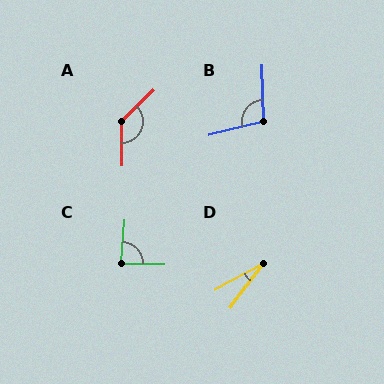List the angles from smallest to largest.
D (24°), C (86°), B (102°), A (133°).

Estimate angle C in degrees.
Approximately 86 degrees.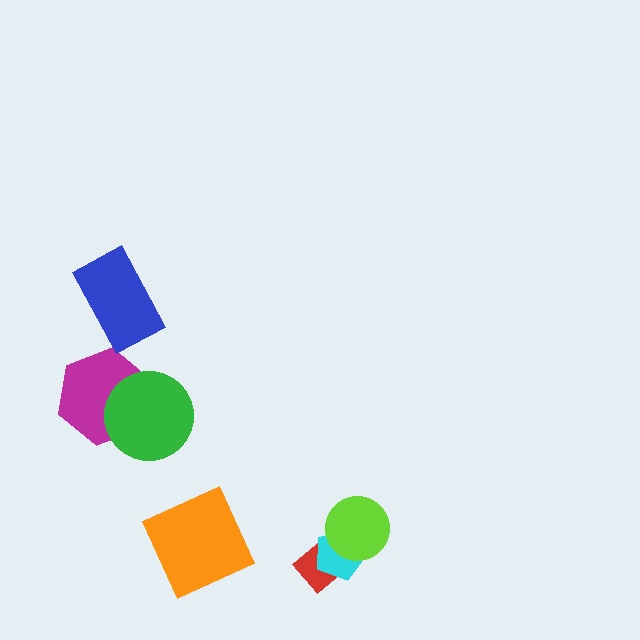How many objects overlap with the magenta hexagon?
1 object overlaps with the magenta hexagon.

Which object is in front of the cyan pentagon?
The lime circle is in front of the cyan pentagon.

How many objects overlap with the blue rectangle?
0 objects overlap with the blue rectangle.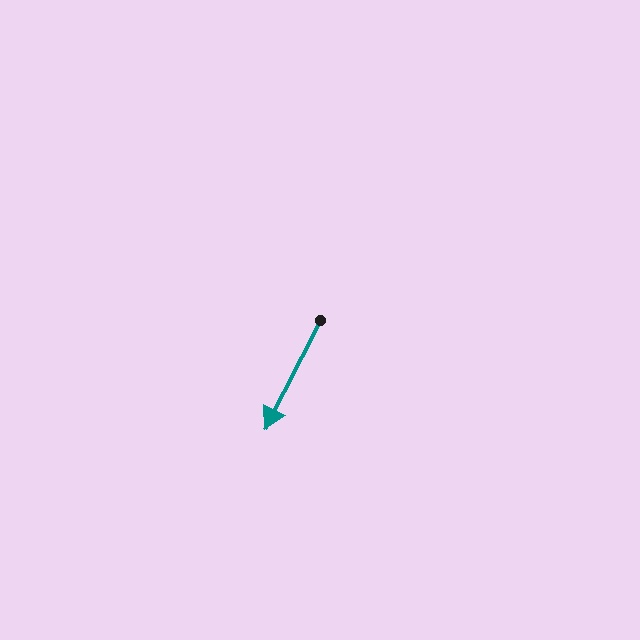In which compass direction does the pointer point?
Southwest.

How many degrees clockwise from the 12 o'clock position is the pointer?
Approximately 207 degrees.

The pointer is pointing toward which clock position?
Roughly 7 o'clock.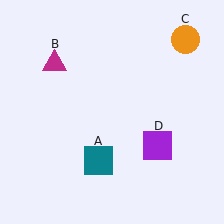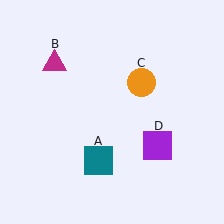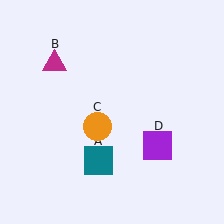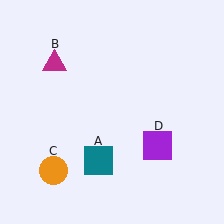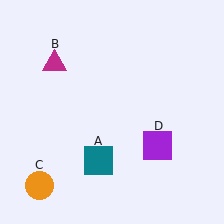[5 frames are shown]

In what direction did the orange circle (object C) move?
The orange circle (object C) moved down and to the left.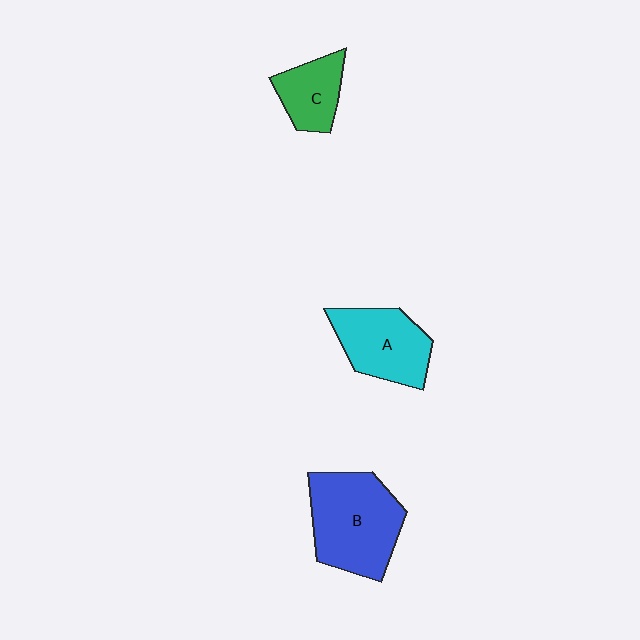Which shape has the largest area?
Shape B (blue).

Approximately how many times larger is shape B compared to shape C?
Approximately 2.0 times.